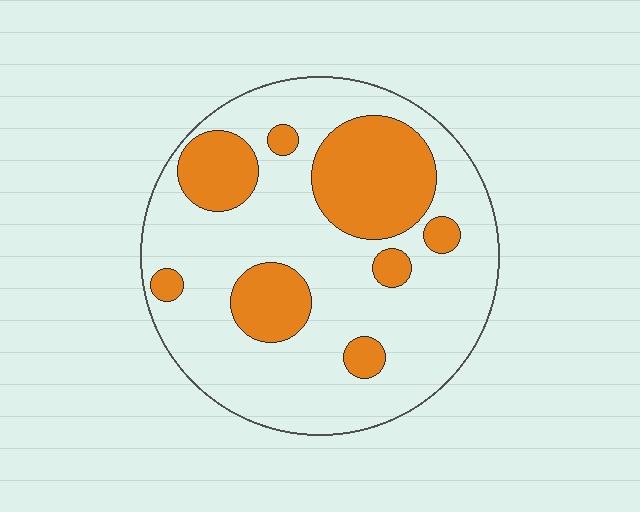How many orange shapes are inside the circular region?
8.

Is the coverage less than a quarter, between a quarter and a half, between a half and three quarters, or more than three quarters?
Between a quarter and a half.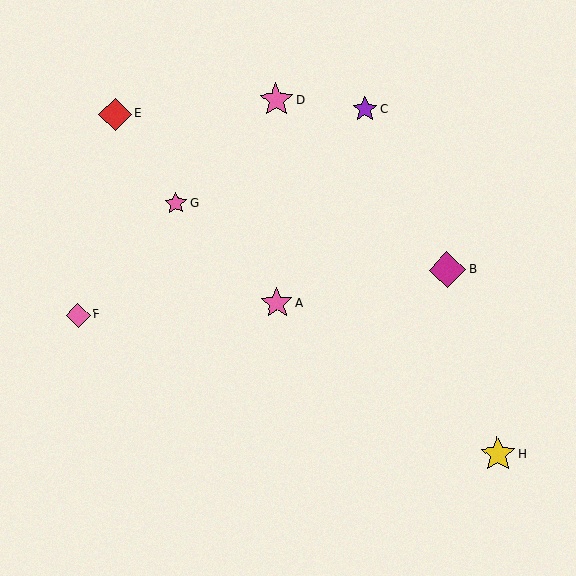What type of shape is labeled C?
Shape C is a purple star.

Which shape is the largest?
The magenta diamond (labeled B) is the largest.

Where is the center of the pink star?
The center of the pink star is at (277, 303).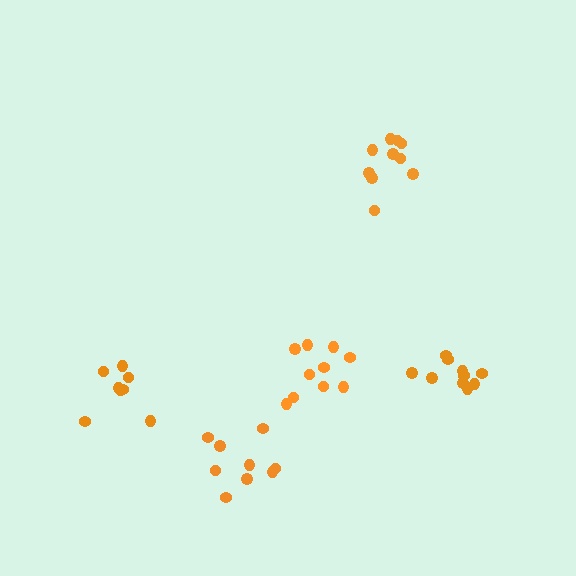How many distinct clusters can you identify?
There are 5 distinct clusters.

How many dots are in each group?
Group 1: 10 dots, Group 2: 10 dots, Group 3: 8 dots, Group 4: 10 dots, Group 5: 9 dots (47 total).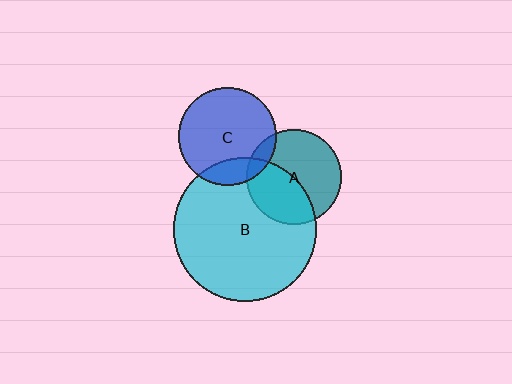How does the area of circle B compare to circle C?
Approximately 2.1 times.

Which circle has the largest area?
Circle B (cyan).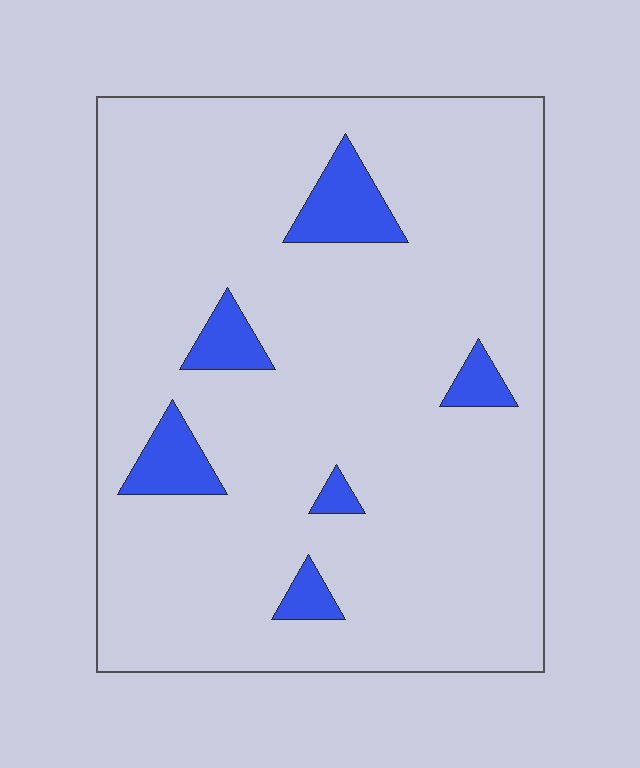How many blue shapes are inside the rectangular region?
6.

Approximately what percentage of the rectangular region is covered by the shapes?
Approximately 10%.